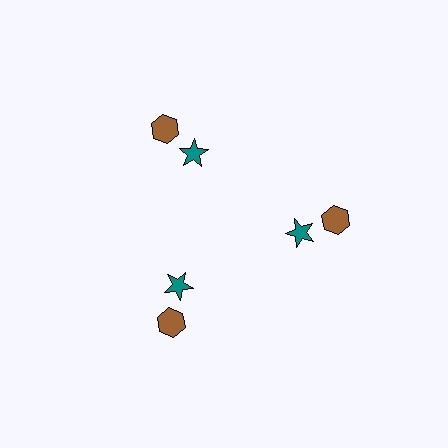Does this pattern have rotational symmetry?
Yes, this pattern has 3-fold rotational symmetry. It looks the same after rotating 120 degrees around the center.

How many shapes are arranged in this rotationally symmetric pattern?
There are 6 shapes, arranged in 3 groups of 2.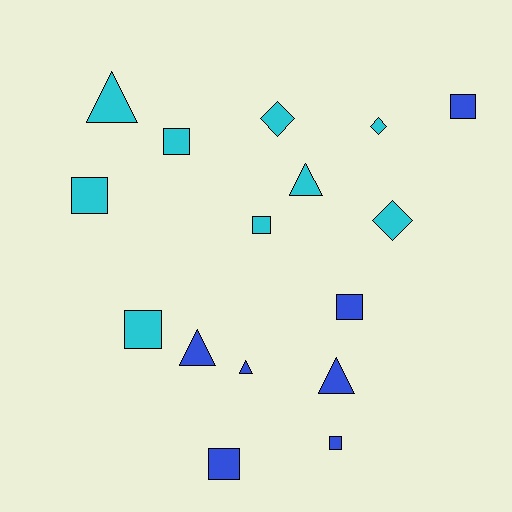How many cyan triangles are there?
There are 2 cyan triangles.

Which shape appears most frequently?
Square, with 8 objects.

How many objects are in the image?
There are 16 objects.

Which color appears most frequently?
Cyan, with 9 objects.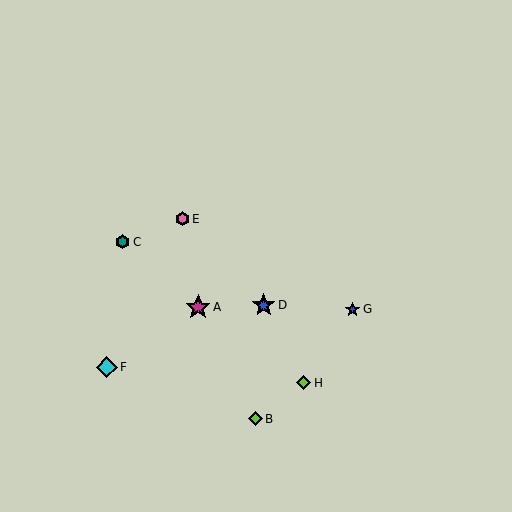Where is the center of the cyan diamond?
The center of the cyan diamond is at (107, 367).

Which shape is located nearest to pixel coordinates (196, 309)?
The magenta star (labeled A) at (198, 307) is nearest to that location.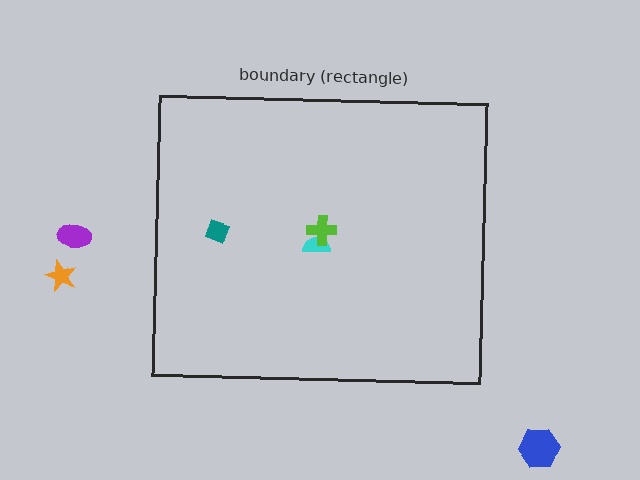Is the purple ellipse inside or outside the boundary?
Outside.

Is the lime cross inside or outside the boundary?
Inside.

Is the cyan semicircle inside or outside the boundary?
Inside.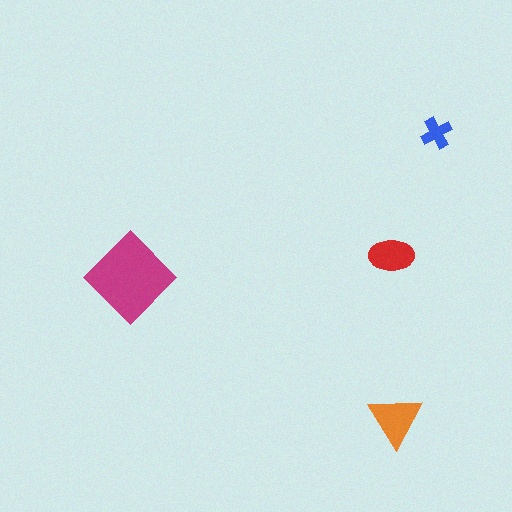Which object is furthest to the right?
The blue cross is rightmost.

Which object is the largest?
The magenta diamond.